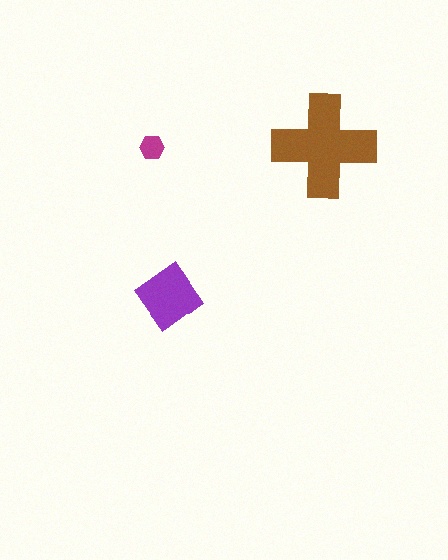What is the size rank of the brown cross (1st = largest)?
1st.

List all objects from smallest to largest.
The magenta hexagon, the purple diamond, the brown cross.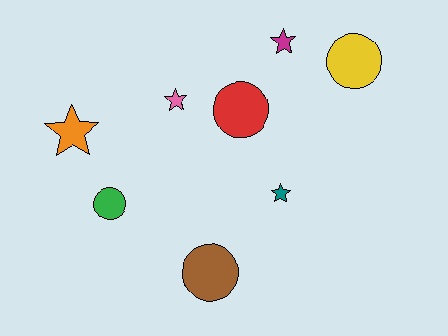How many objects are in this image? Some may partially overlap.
There are 8 objects.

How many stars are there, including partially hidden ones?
There are 4 stars.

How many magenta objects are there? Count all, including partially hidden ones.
There is 1 magenta object.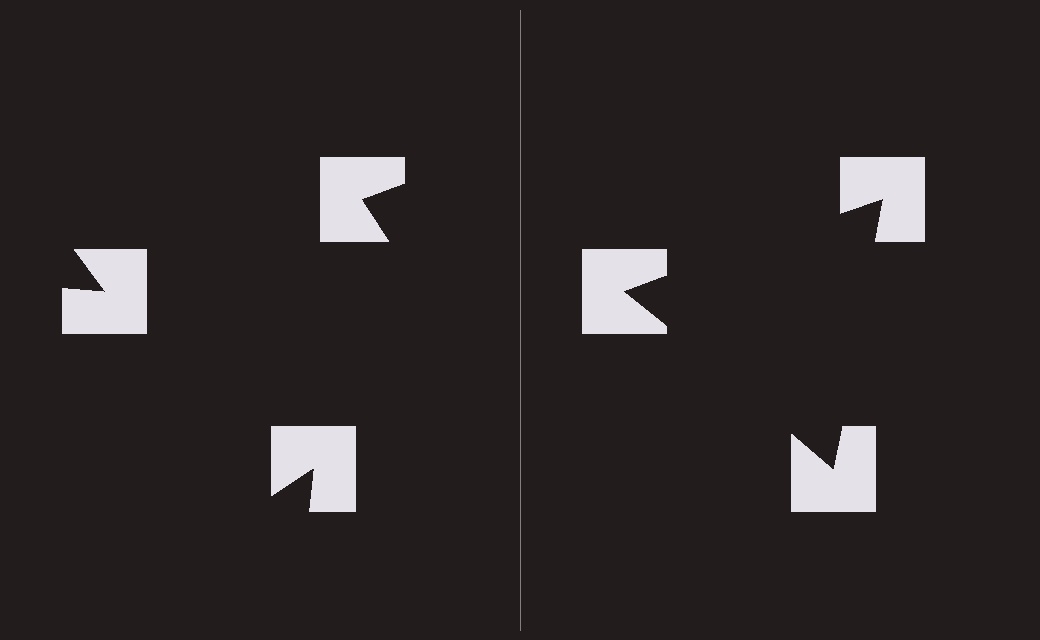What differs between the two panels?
The notched squares are positioned identically on both sides; only the wedge orientations differ. On the right they align to a triangle; on the left they are misaligned.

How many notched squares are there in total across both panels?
6 — 3 on each side.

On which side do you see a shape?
An illusory triangle appears on the right side. On the left side the wedge cuts are rotated, so no coherent shape forms.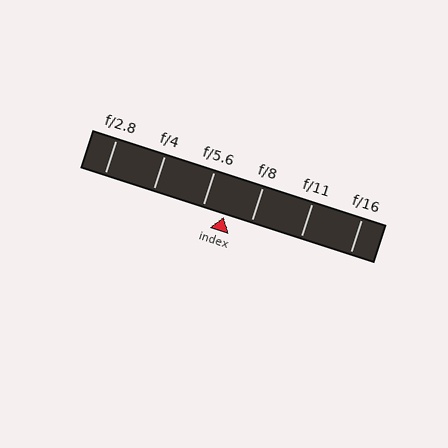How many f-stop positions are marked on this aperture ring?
There are 6 f-stop positions marked.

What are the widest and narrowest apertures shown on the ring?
The widest aperture shown is f/2.8 and the narrowest is f/16.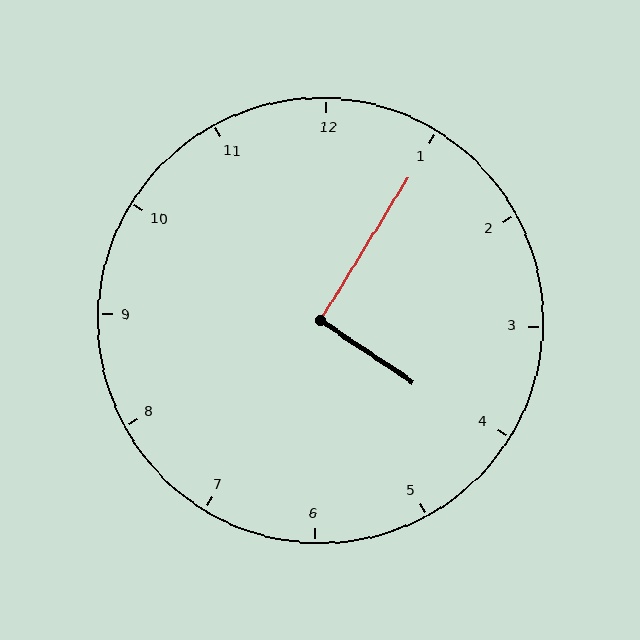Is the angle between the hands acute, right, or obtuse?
It is right.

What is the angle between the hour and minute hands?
Approximately 92 degrees.